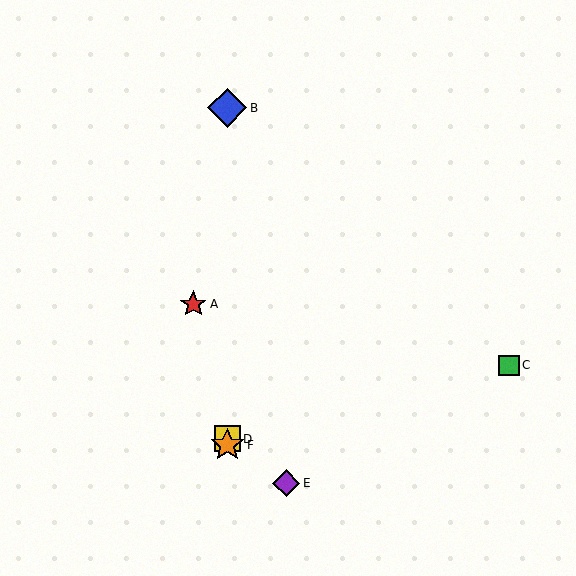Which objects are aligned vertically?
Objects B, D, F are aligned vertically.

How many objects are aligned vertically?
3 objects (B, D, F) are aligned vertically.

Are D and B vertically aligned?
Yes, both are at x≈227.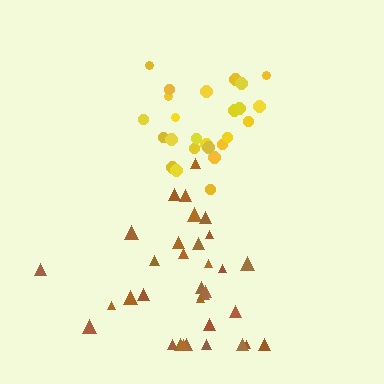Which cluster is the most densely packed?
Yellow.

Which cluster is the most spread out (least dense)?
Brown.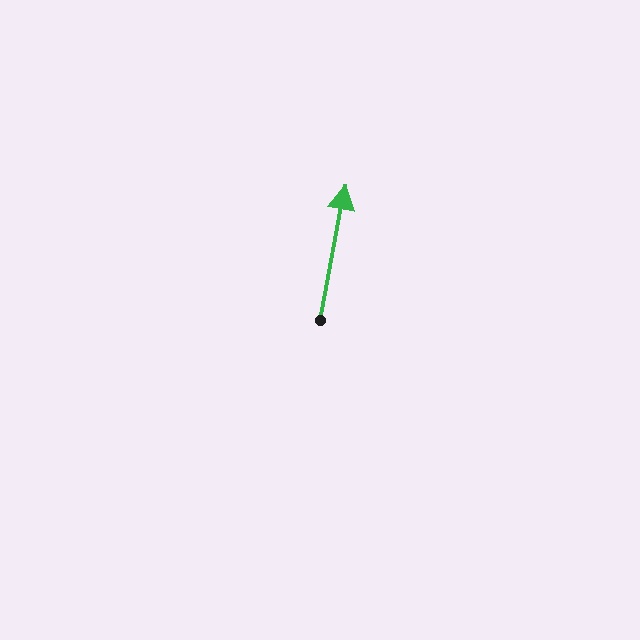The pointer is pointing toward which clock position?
Roughly 12 o'clock.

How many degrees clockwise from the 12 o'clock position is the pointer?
Approximately 11 degrees.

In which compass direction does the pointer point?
North.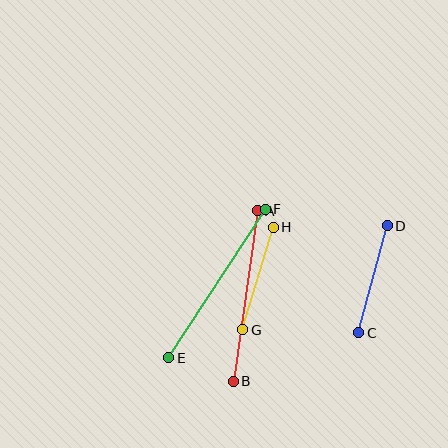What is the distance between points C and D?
The distance is approximately 111 pixels.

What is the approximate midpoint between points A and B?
The midpoint is at approximately (245, 296) pixels.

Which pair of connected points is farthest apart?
Points E and F are farthest apart.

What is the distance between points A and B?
The distance is approximately 172 pixels.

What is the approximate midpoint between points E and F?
The midpoint is at approximately (217, 283) pixels.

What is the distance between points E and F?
The distance is approximately 177 pixels.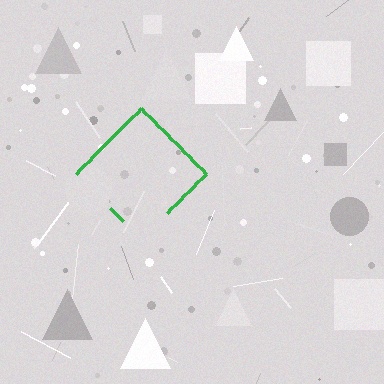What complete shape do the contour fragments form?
The contour fragments form a diamond.